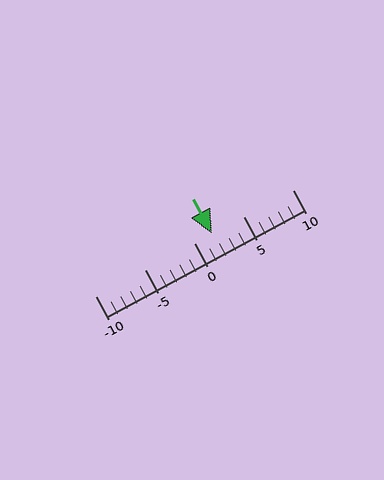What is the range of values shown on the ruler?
The ruler shows values from -10 to 10.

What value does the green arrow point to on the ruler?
The green arrow points to approximately 2.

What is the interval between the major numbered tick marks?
The major tick marks are spaced 5 units apart.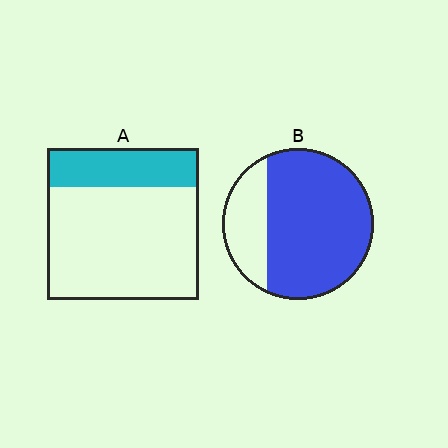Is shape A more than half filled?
No.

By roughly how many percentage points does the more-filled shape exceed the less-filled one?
By roughly 50 percentage points (B over A).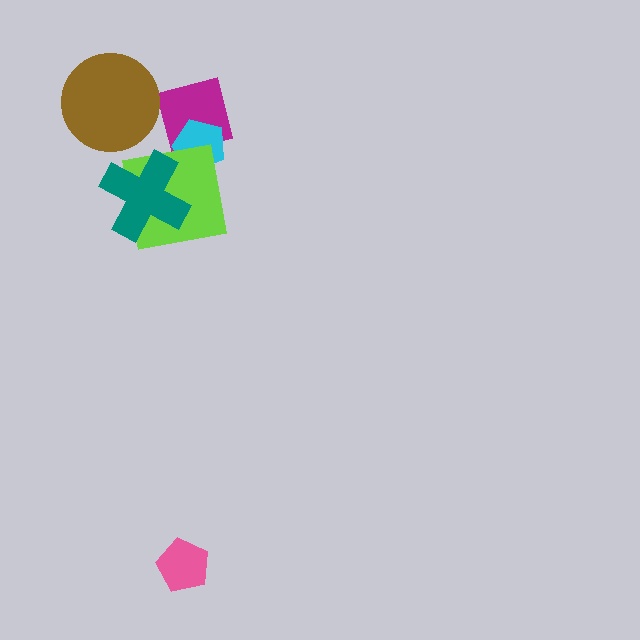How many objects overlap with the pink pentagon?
0 objects overlap with the pink pentagon.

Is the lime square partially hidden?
Yes, it is partially covered by another shape.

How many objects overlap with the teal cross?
1 object overlaps with the teal cross.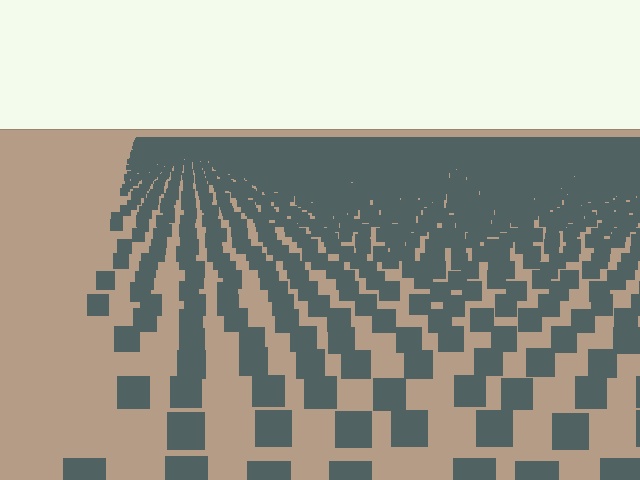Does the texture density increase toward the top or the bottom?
Density increases toward the top.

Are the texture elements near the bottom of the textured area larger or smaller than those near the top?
Larger. Near the bottom, elements are closer to the viewer and appear at a bigger on-screen size.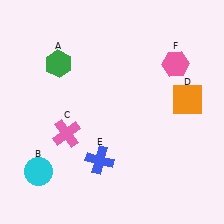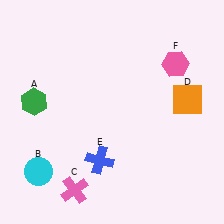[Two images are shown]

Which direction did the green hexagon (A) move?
The green hexagon (A) moved down.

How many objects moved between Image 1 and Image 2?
2 objects moved between the two images.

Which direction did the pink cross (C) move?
The pink cross (C) moved down.